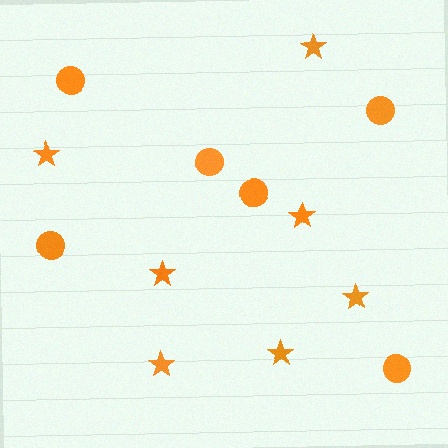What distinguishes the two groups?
There are 2 groups: one group of stars (7) and one group of circles (6).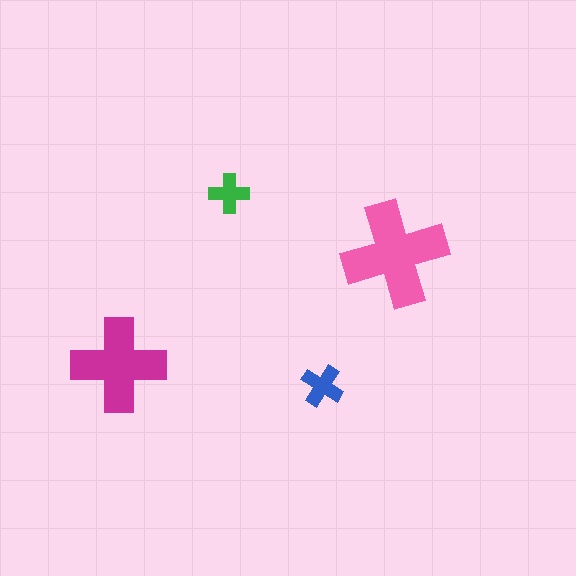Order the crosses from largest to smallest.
the pink one, the magenta one, the blue one, the green one.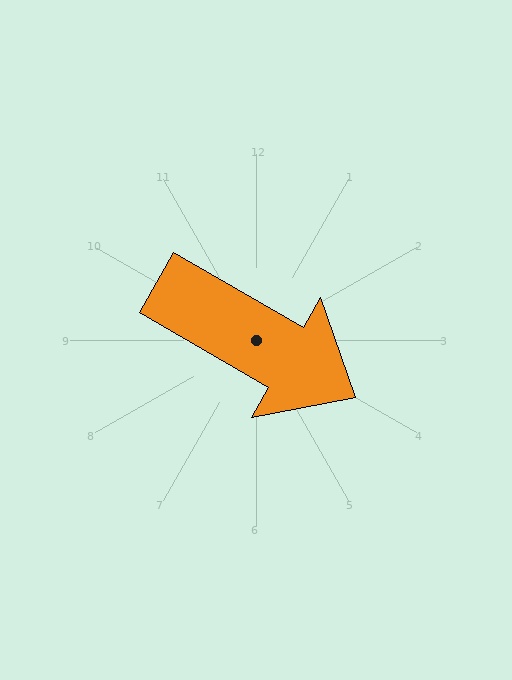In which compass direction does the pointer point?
Southeast.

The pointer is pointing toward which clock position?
Roughly 4 o'clock.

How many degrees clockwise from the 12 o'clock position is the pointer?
Approximately 120 degrees.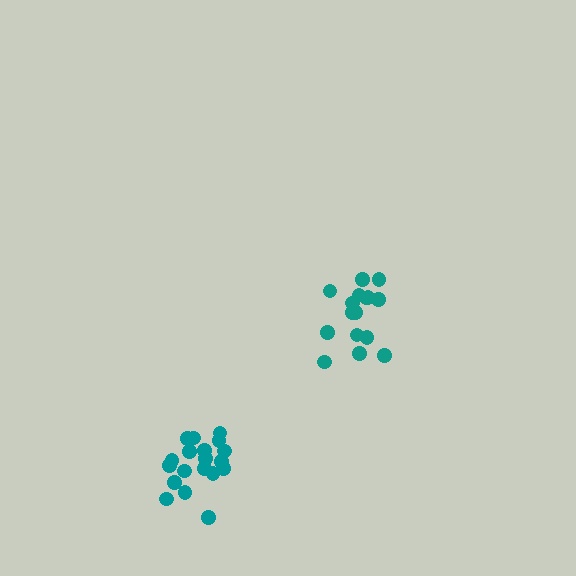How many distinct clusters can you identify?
There are 2 distinct clusters.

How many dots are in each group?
Group 1: 17 dots, Group 2: 19 dots (36 total).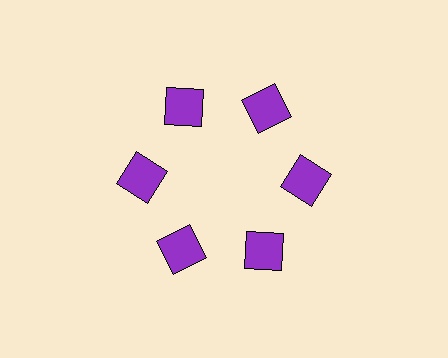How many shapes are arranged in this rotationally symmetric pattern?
There are 6 shapes, arranged in 6 groups of 1.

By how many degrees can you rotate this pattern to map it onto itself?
The pattern maps onto itself every 60 degrees of rotation.